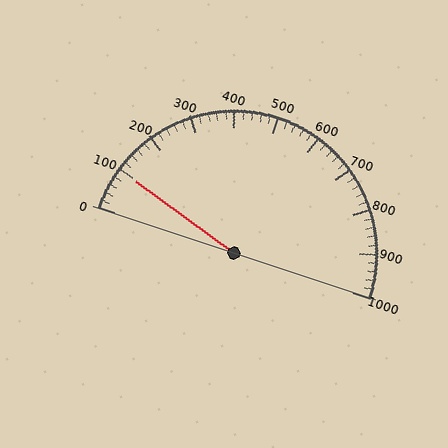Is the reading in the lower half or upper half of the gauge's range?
The reading is in the lower half of the range (0 to 1000).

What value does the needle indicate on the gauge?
The needle indicates approximately 100.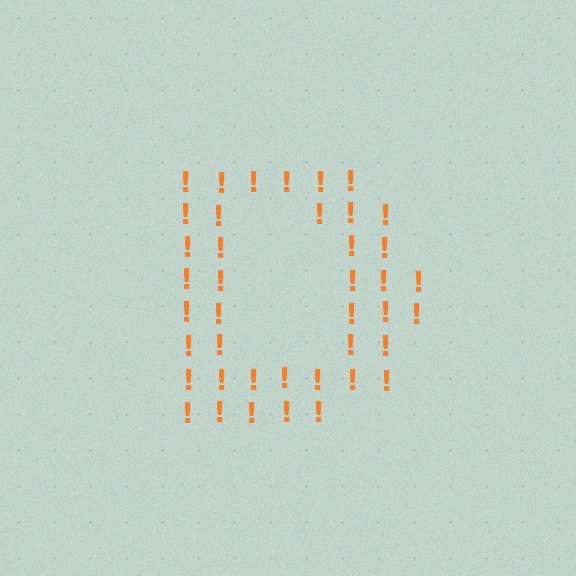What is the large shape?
The large shape is the letter D.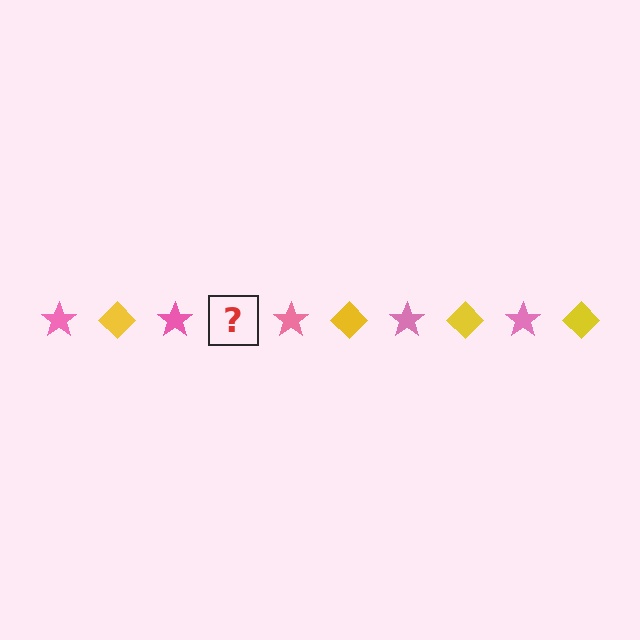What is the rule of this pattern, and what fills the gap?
The rule is that the pattern alternates between pink star and yellow diamond. The gap should be filled with a yellow diamond.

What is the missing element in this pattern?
The missing element is a yellow diamond.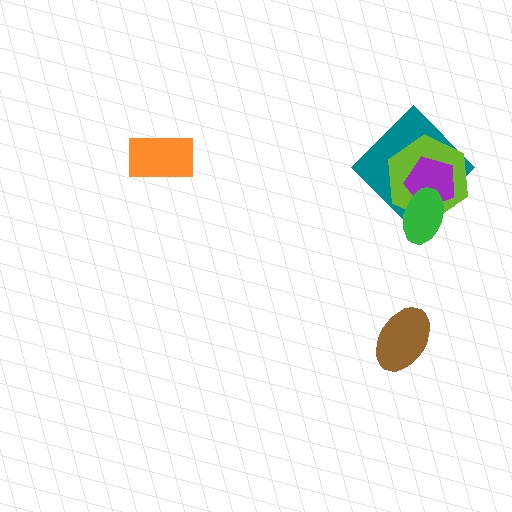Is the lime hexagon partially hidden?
Yes, it is partially covered by another shape.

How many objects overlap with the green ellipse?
3 objects overlap with the green ellipse.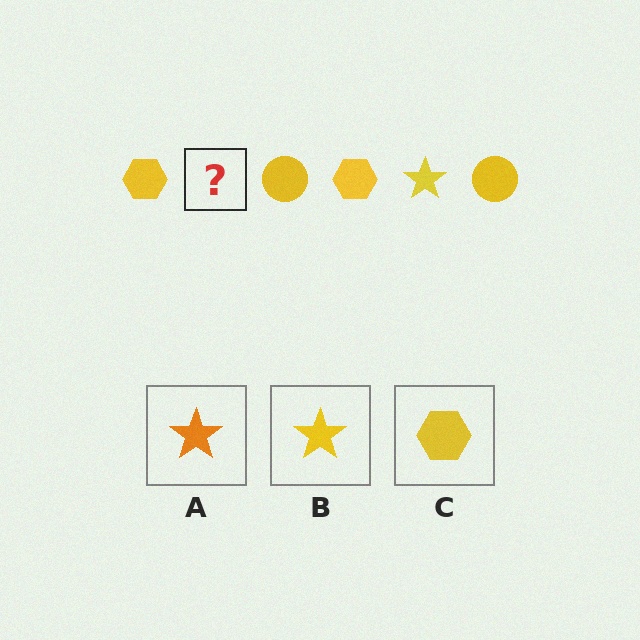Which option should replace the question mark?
Option B.